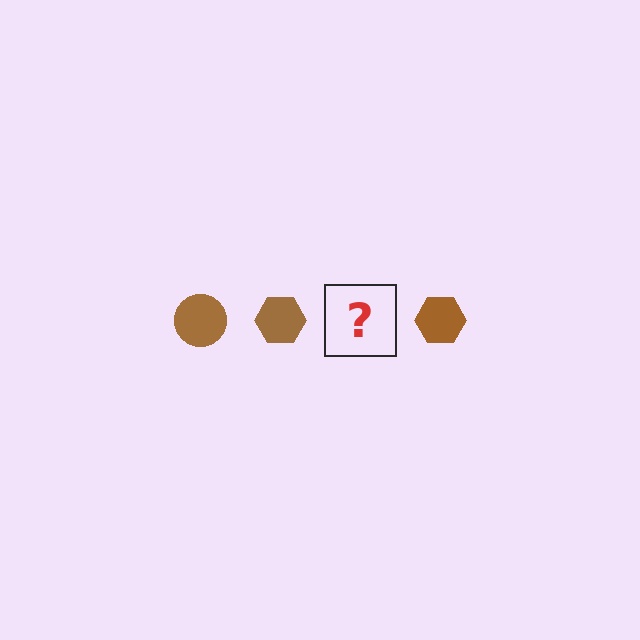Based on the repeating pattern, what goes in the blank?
The blank should be a brown circle.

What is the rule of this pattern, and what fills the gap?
The rule is that the pattern cycles through circle, hexagon shapes in brown. The gap should be filled with a brown circle.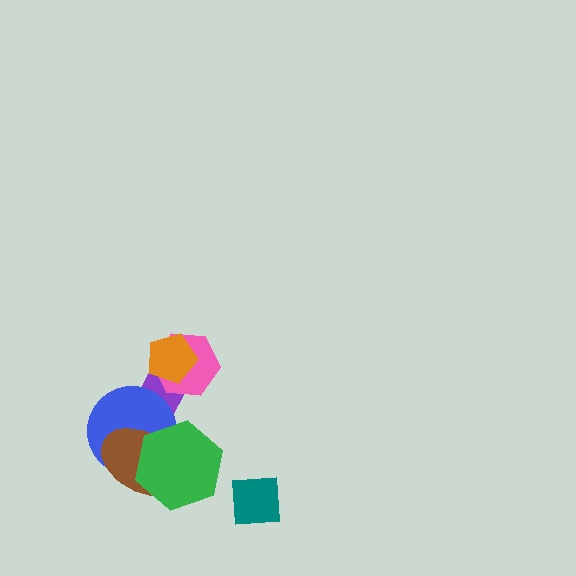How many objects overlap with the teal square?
0 objects overlap with the teal square.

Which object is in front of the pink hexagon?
The orange pentagon is in front of the pink hexagon.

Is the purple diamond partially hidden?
Yes, it is partially covered by another shape.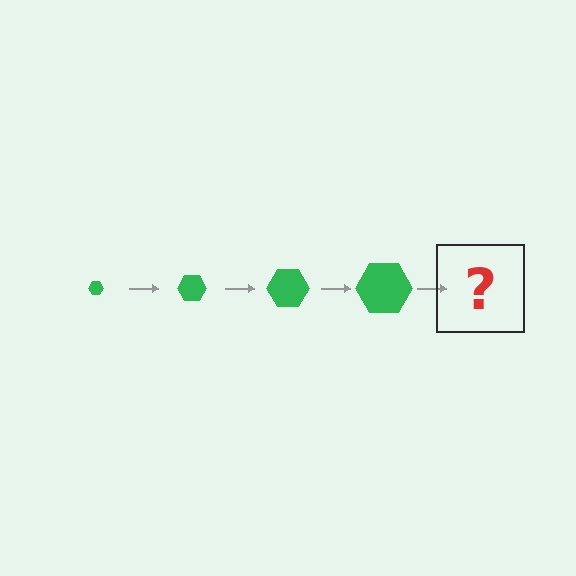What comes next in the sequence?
The next element should be a green hexagon, larger than the previous one.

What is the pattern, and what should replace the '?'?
The pattern is that the hexagon gets progressively larger each step. The '?' should be a green hexagon, larger than the previous one.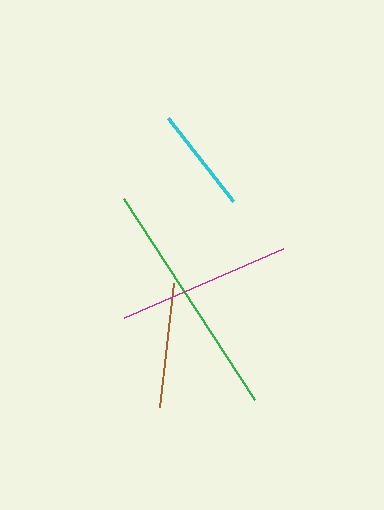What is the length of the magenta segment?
The magenta segment is approximately 174 pixels long.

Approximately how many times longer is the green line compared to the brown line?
The green line is approximately 1.9 times the length of the brown line.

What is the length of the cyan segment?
The cyan segment is approximately 105 pixels long.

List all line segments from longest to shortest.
From longest to shortest: green, magenta, brown, cyan.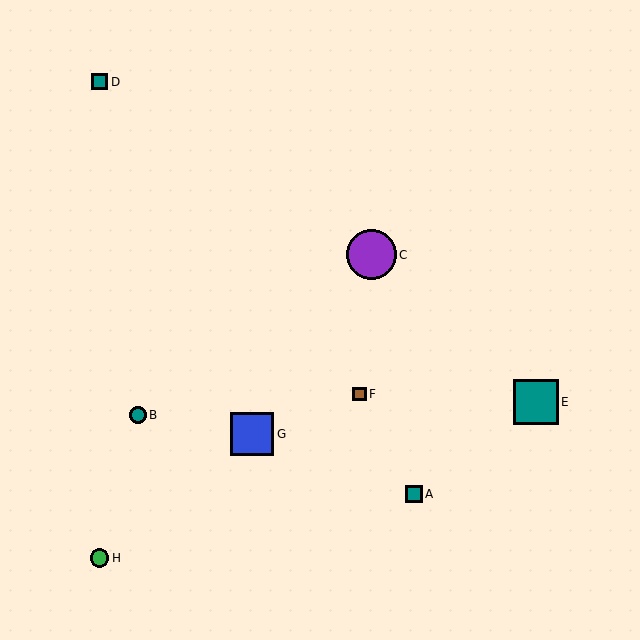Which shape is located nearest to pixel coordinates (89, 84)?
The teal square (labeled D) at (99, 82) is nearest to that location.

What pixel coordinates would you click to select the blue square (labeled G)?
Click at (252, 434) to select the blue square G.